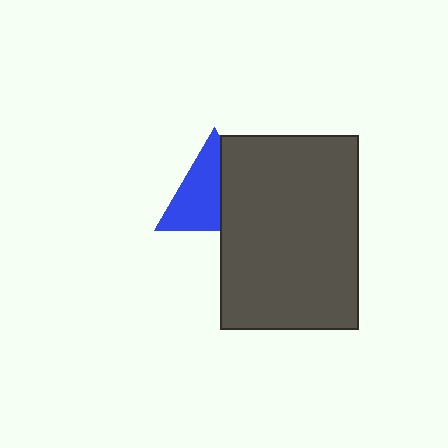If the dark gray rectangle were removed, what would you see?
You would see the complete blue triangle.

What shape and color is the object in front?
The object in front is a dark gray rectangle.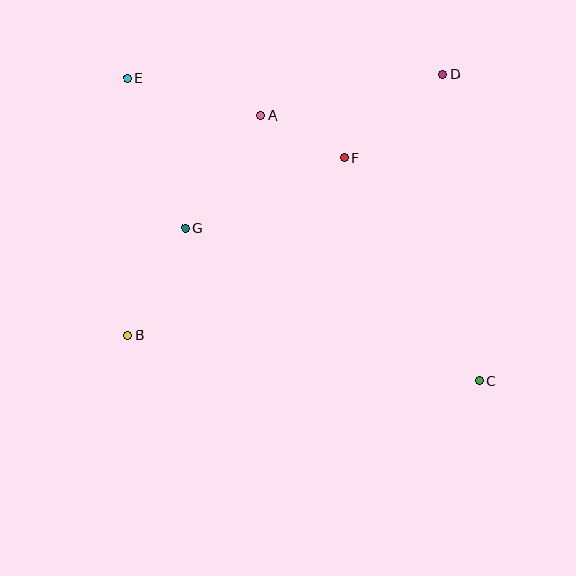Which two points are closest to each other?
Points A and F are closest to each other.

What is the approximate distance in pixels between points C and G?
The distance between C and G is approximately 331 pixels.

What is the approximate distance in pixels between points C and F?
The distance between C and F is approximately 260 pixels.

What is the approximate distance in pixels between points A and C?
The distance between A and C is approximately 344 pixels.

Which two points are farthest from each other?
Points C and E are farthest from each other.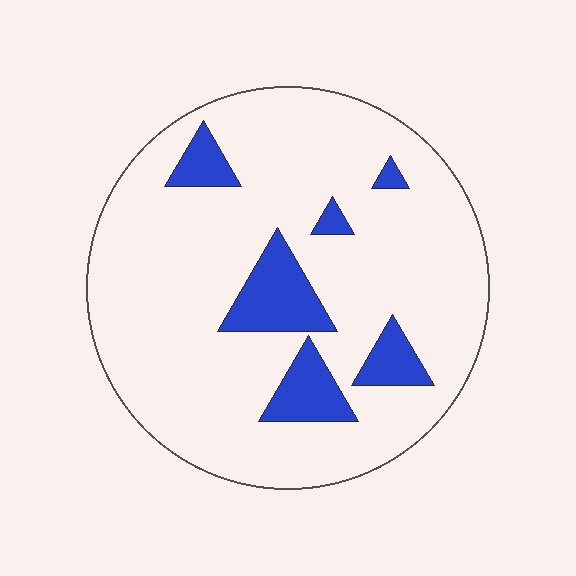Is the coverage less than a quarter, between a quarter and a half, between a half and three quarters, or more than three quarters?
Less than a quarter.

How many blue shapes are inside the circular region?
6.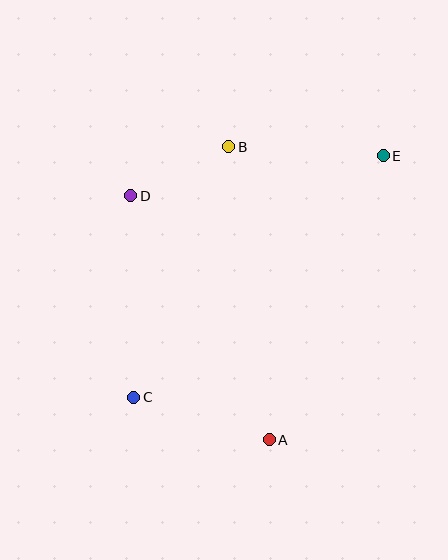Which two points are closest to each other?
Points B and D are closest to each other.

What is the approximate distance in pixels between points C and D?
The distance between C and D is approximately 202 pixels.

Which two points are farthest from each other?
Points C and E are farthest from each other.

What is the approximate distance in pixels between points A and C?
The distance between A and C is approximately 142 pixels.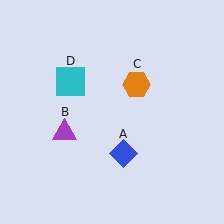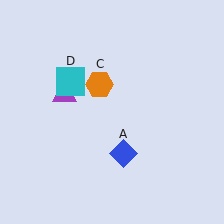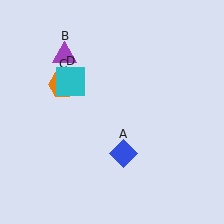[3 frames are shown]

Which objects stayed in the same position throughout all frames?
Blue diamond (object A) and cyan square (object D) remained stationary.